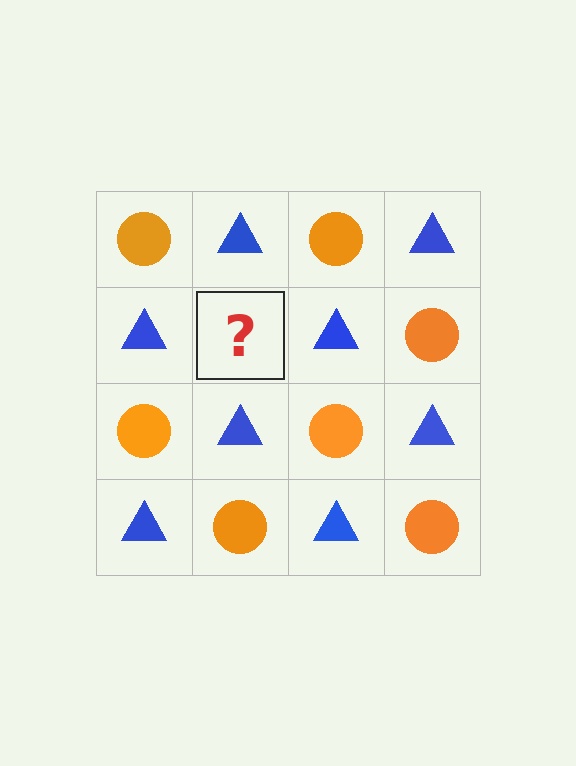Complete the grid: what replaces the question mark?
The question mark should be replaced with an orange circle.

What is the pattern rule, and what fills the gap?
The rule is that it alternates orange circle and blue triangle in a checkerboard pattern. The gap should be filled with an orange circle.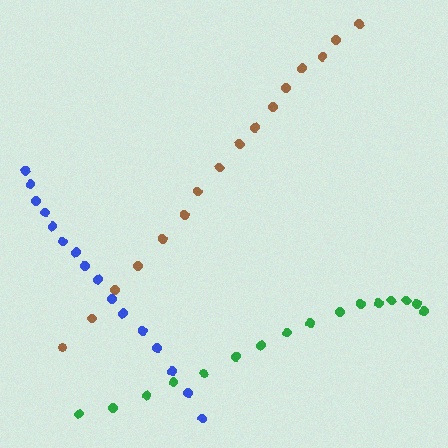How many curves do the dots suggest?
There are 3 distinct paths.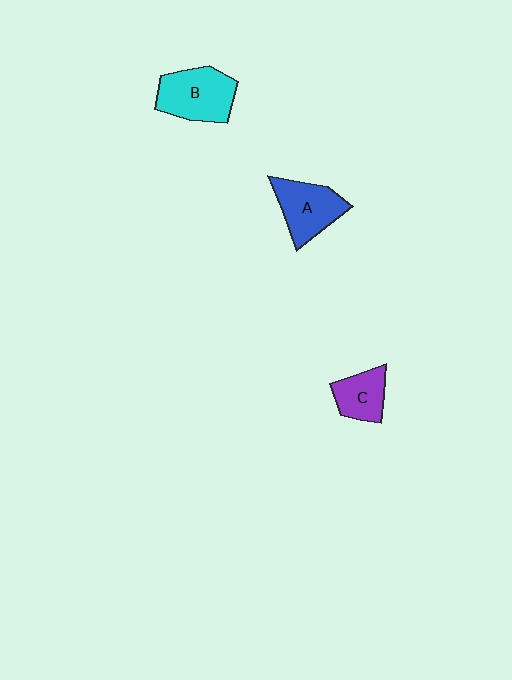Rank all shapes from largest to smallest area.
From largest to smallest: B (cyan), A (blue), C (purple).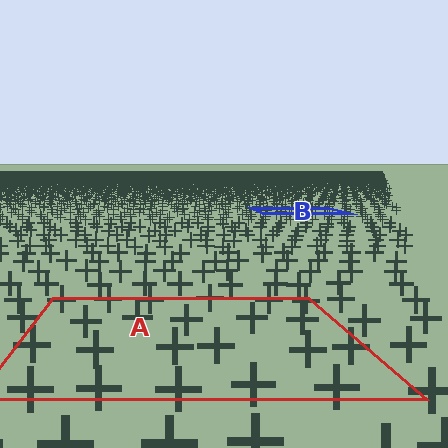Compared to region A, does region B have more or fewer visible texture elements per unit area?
Region B has more texture elements per unit area — they are packed more densely because it is farther away.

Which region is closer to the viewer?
Region A is closer. The texture elements there are larger and more spread out.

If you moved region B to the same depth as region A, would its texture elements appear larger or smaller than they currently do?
They would appear larger. At a closer depth, the same texture elements are projected at a bigger on-screen size.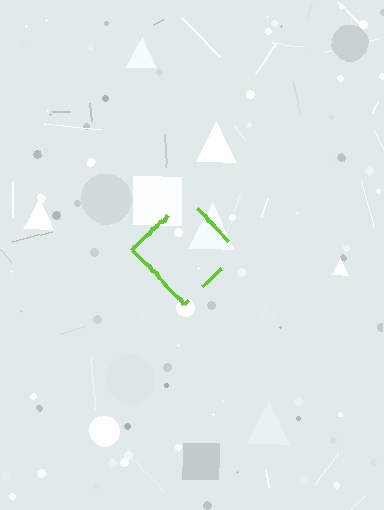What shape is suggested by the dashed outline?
The dashed outline suggests a diamond.